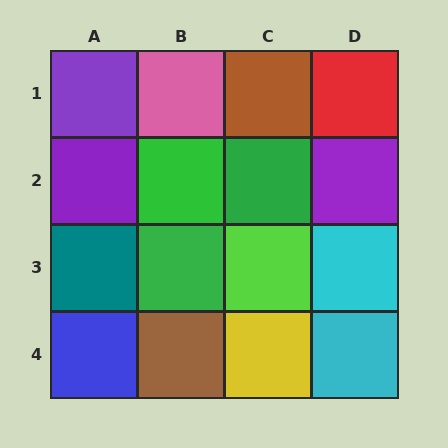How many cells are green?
3 cells are green.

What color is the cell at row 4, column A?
Blue.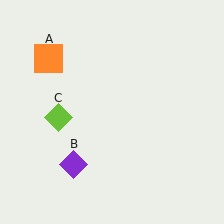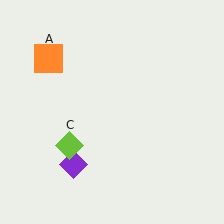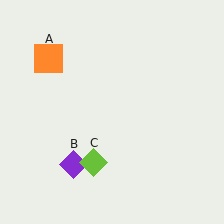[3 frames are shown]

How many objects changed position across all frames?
1 object changed position: lime diamond (object C).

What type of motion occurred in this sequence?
The lime diamond (object C) rotated counterclockwise around the center of the scene.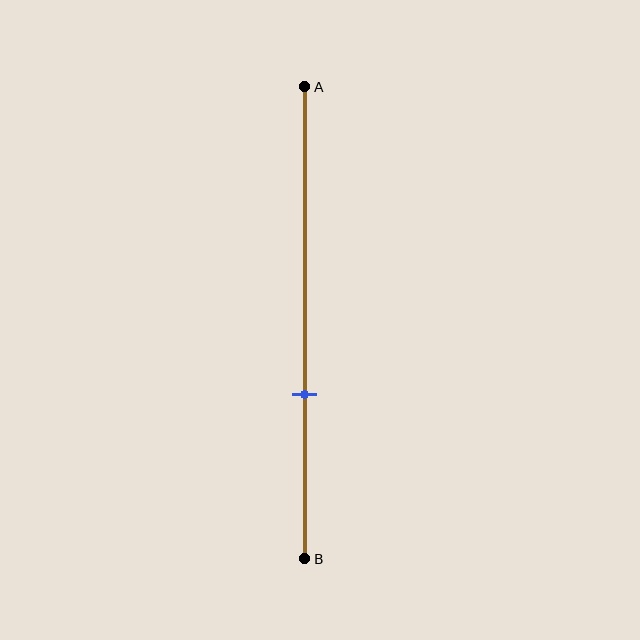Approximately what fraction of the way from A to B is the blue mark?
The blue mark is approximately 65% of the way from A to B.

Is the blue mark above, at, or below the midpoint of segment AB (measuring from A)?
The blue mark is below the midpoint of segment AB.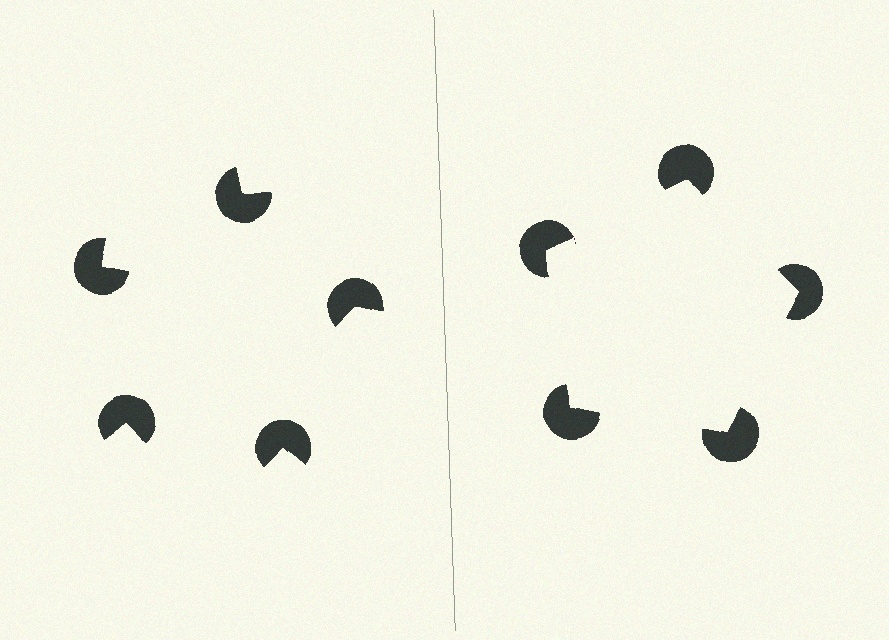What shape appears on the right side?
An illusory pentagon.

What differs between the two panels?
The pac-man discs are positioned identically on both sides; only the wedge orientations differ. On the right they align to a pentagon; on the left they are misaligned.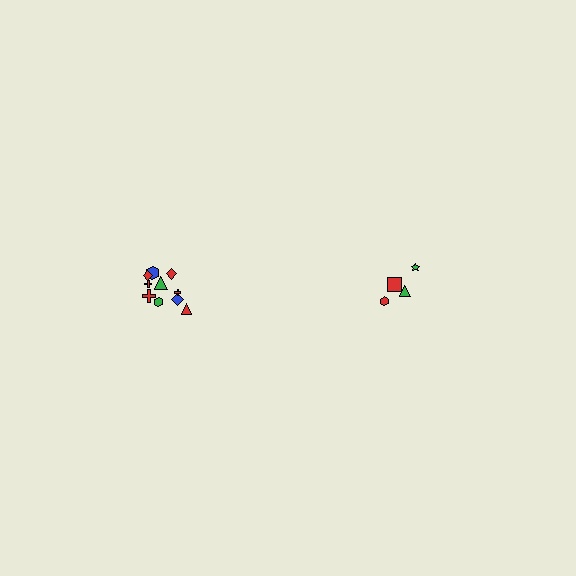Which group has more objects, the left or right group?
The left group.